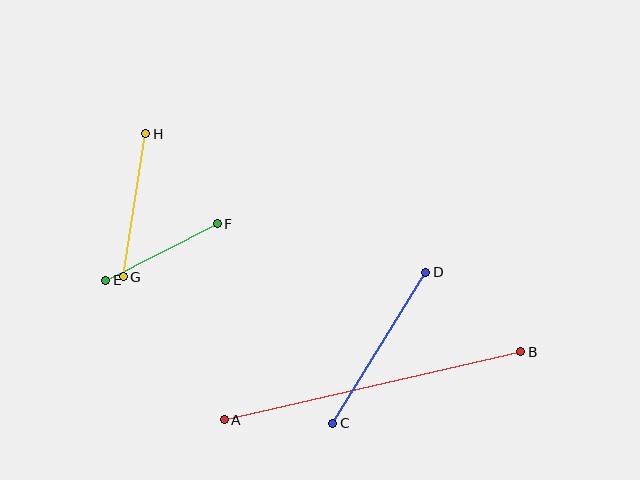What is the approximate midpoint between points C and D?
The midpoint is at approximately (379, 348) pixels.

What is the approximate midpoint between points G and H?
The midpoint is at approximately (135, 205) pixels.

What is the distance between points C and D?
The distance is approximately 177 pixels.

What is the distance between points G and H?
The distance is approximately 144 pixels.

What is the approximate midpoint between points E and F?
The midpoint is at approximately (162, 252) pixels.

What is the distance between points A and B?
The distance is approximately 304 pixels.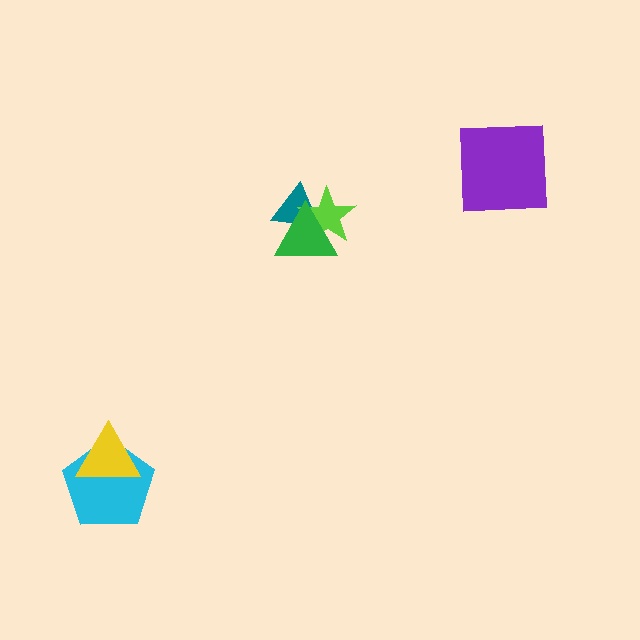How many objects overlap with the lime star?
2 objects overlap with the lime star.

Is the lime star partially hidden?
Yes, it is partially covered by another shape.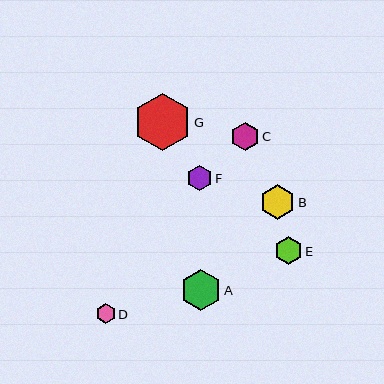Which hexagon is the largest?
Hexagon G is the largest with a size of approximately 57 pixels.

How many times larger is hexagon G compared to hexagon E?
Hexagon G is approximately 2.1 times the size of hexagon E.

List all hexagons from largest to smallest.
From largest to smallest: G, A, B, C, E, F, D.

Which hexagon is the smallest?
Hexagon D is the smallest with a size of approximately 20 pixels.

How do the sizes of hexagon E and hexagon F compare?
Hexagon E and hexagon F are approximately the same size.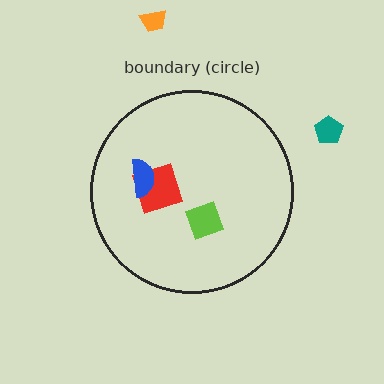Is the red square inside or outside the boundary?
Inside.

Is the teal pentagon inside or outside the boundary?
Outside.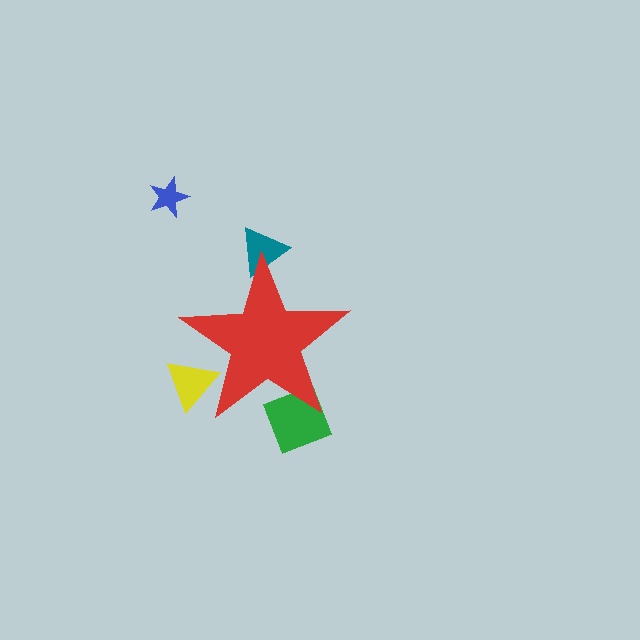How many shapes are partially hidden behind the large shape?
3 shapes are partially hidden.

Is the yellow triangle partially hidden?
Yes, the yellow triangle is partially hidden behind the red star.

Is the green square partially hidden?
Yes, the green square is partially hidden behind the red star.